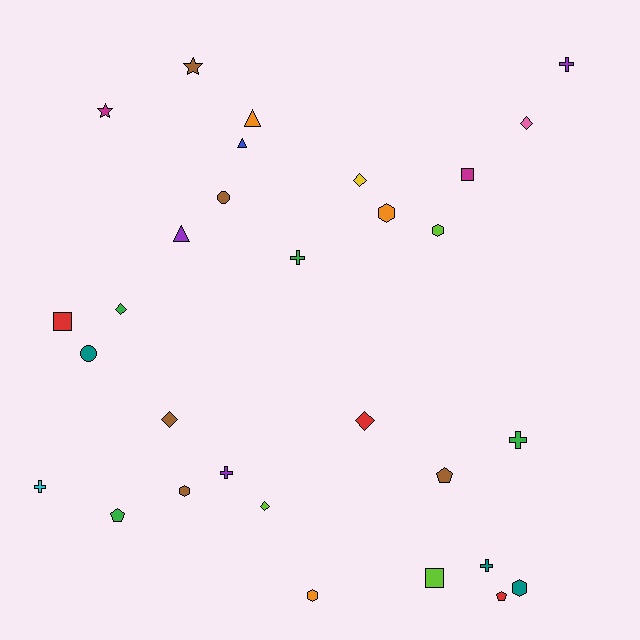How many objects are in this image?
There are 30 objects.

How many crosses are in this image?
There are 6 crosses.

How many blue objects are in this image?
There is 1 blue object.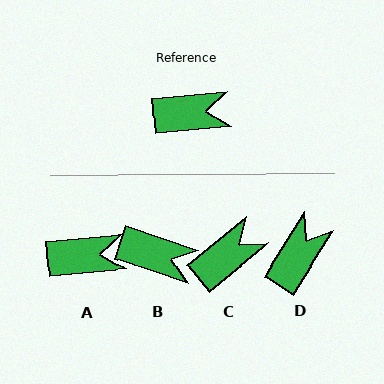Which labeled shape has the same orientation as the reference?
A.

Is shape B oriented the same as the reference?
No, it is off by about 24 degrees.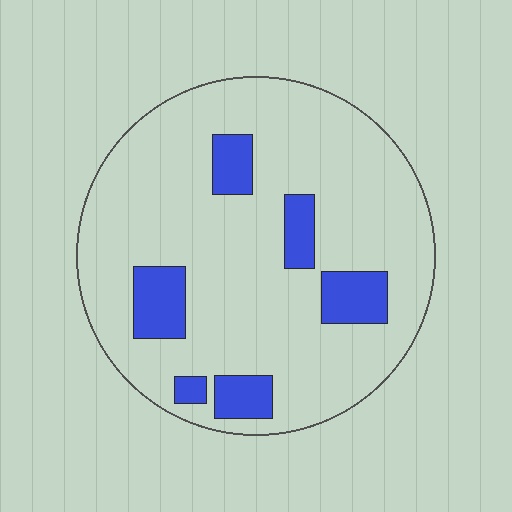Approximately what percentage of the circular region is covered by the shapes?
Approximately 15%.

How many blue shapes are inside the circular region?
6.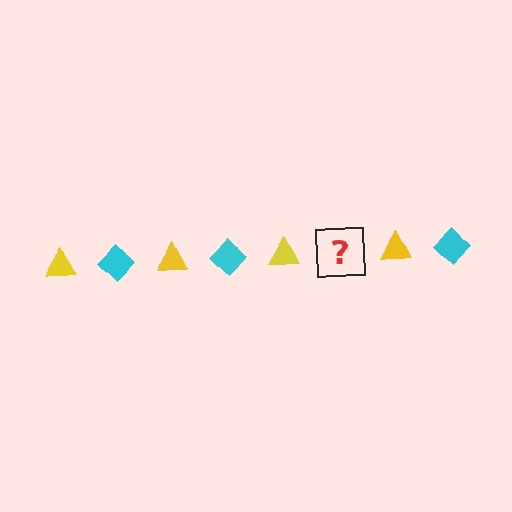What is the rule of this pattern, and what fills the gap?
The rule is that the pattern alternates between yellow triangle and cyan diamond. The gap should be filled with a cyan diamond.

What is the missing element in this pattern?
The missing element is a cyan diamond.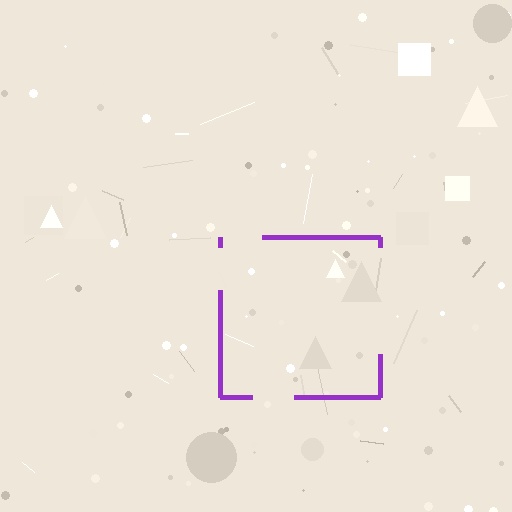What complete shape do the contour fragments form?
The contour fragments form a square.